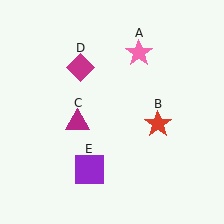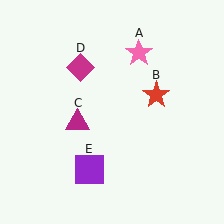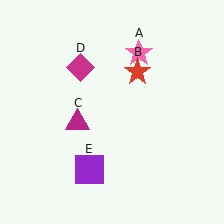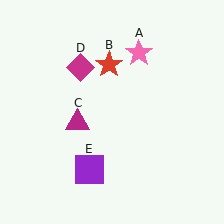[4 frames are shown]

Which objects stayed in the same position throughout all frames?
Pink star (object A) and magenta triangle (object C) and magenta diamond (object D) and purple square (object E) remained stationary.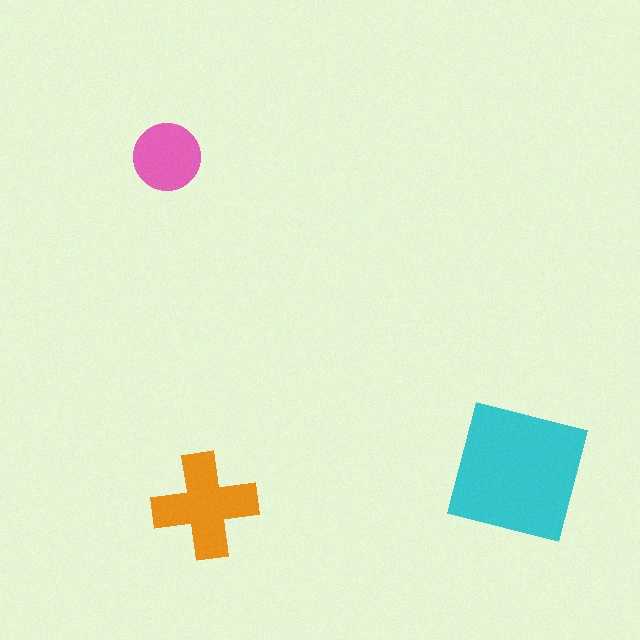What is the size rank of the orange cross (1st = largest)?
2nd.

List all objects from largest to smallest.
The cyan square, the orange cross, the pink circle.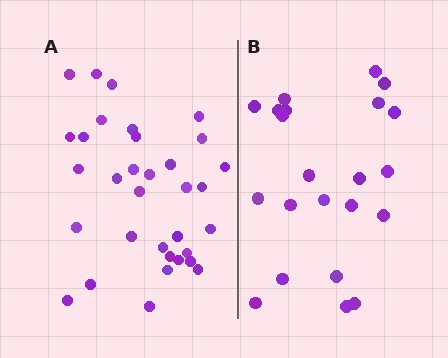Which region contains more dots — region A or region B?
Region A (the left region) has more dots.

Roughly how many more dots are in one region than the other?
Region A has roughly 12 or so more dots than region B.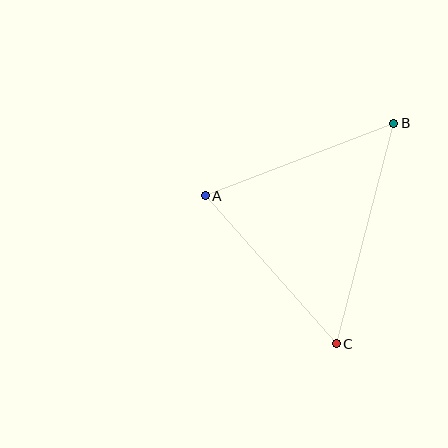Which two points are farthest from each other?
Points B and C are farthest from each other.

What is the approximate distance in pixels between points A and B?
The distance between A and B is approximately 202 pixels.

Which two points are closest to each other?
Points A and C are closest to each other.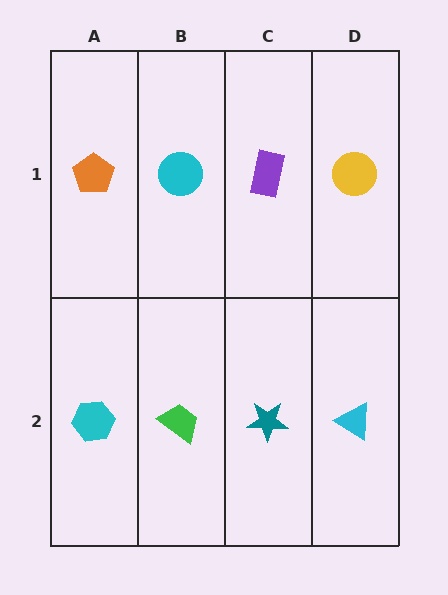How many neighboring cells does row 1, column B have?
3.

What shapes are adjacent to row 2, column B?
A cyan circle (row 1, column B), a cyan hexagon (row 2, column A), a teal star (row 2, column C).